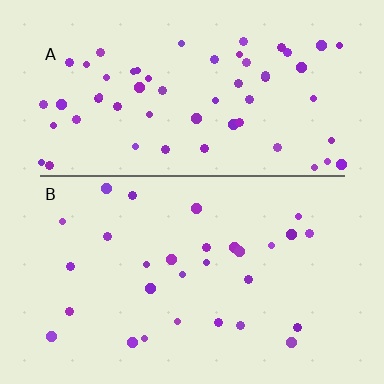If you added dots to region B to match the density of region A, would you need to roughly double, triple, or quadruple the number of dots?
Approximately double.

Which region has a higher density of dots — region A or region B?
A (the top).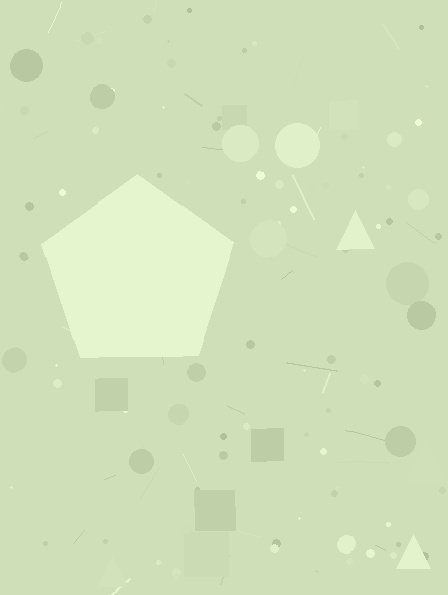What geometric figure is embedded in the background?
A pentagon is embedded in the background.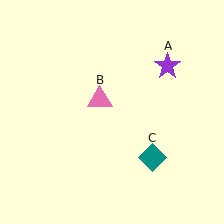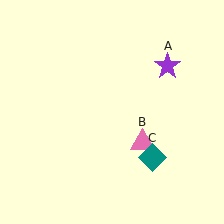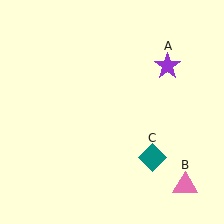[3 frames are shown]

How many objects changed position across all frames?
1 object changed position: pink triangle (object B).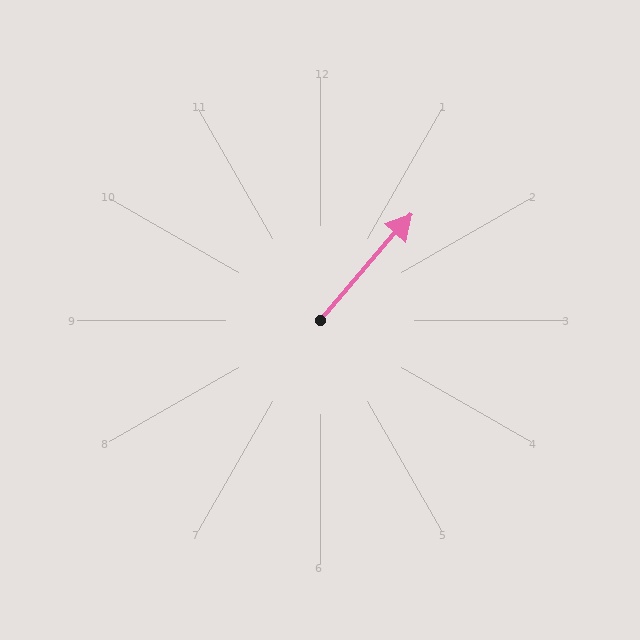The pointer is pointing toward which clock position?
Roughly 1 o'clock.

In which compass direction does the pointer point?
Northeast.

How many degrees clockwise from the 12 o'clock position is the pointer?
Approximately 41 degrees.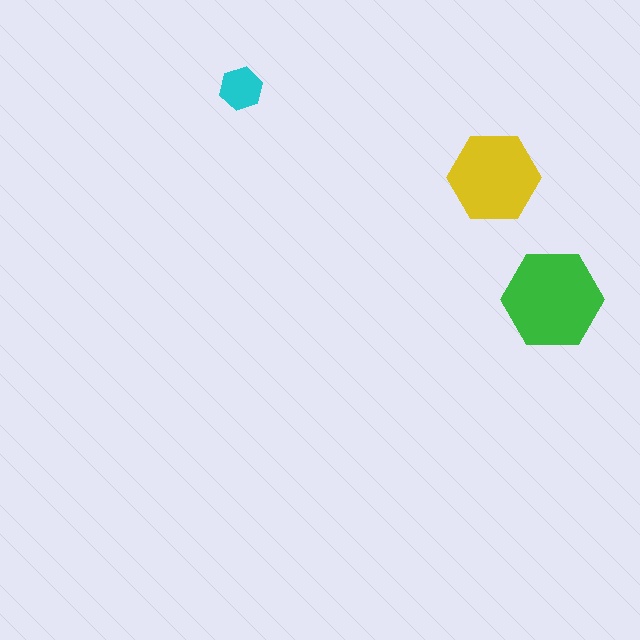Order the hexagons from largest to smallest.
the green one, the yellow one, the cyan one.